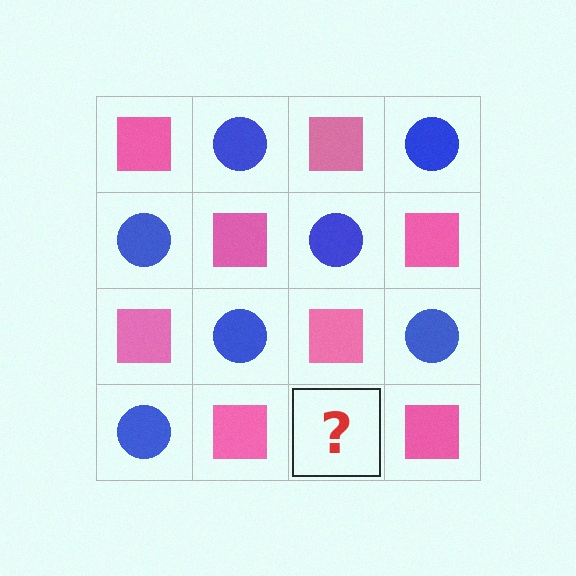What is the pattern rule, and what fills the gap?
The rule is that it alternates pink square and blue circle in a checkerboard pattern. The gap should be filled with a blue circle.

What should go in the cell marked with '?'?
The missing cell should contain a blue circle.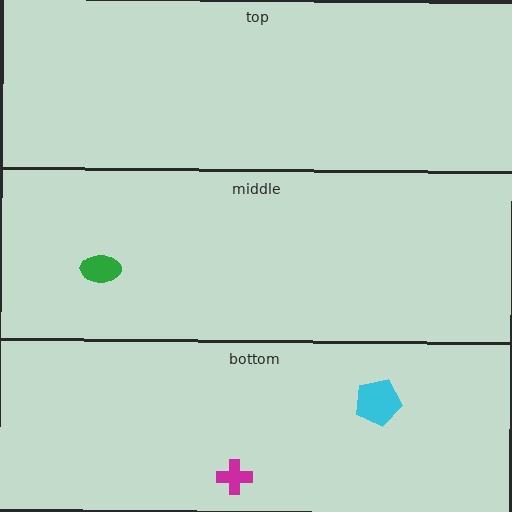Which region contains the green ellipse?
The middle region.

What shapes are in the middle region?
The green ellipse.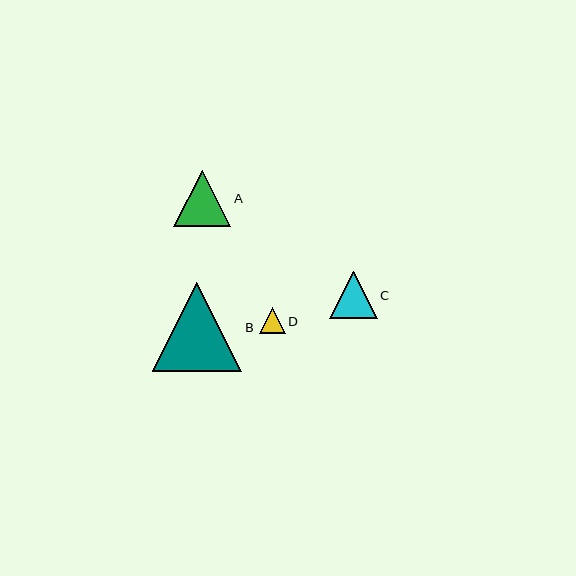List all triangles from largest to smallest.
From largest to smallest: B, A, C, D.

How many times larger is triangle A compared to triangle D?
Triangle A is approximately 2.2 times the size of triangle D.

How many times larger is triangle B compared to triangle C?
Triangle B is approximately 1.9 times the size of triangle C.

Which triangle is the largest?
Triangle B is the largest with a size of approximately 89 pixels.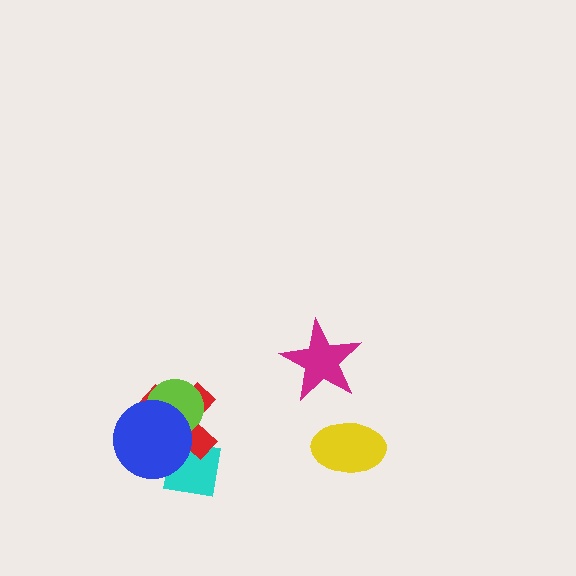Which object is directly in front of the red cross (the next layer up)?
The lime circle is directly in front of the red cross.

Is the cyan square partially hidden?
Yes, it is partially covered by another shape.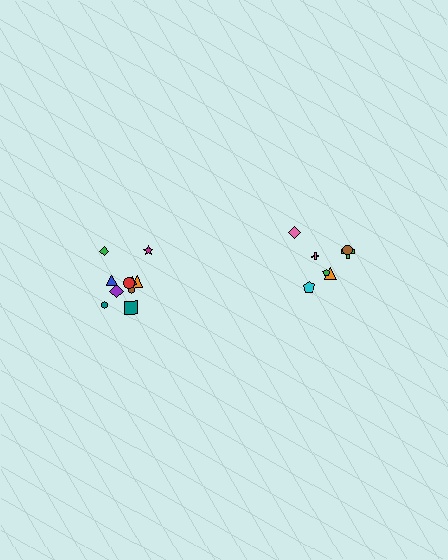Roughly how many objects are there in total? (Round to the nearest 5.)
Roughly 15 objects in total.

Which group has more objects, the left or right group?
The left group.